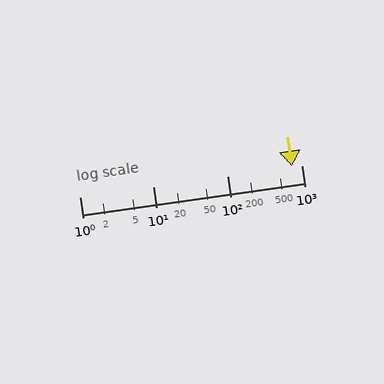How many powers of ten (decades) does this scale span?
The scale spans 3 decades, from 1 to 1000.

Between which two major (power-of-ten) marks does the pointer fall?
The pointer is between 100 and 1000.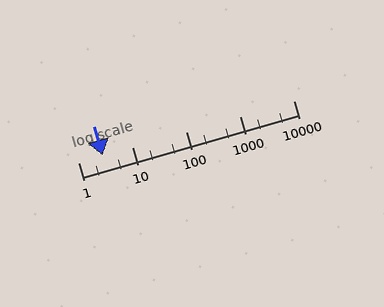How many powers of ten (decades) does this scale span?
The scale spans 4 decades, from 1 to 10000.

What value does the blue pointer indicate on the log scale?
The pointer indicates approximately 2.8.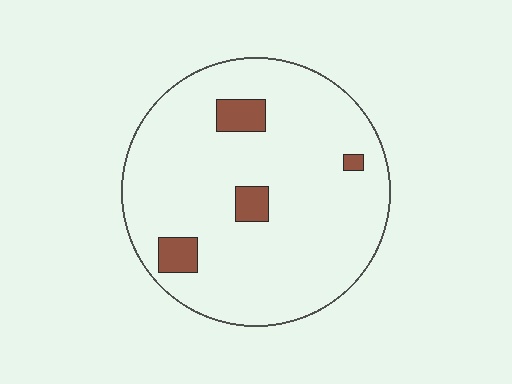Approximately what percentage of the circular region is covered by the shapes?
Approximately 10%.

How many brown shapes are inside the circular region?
4.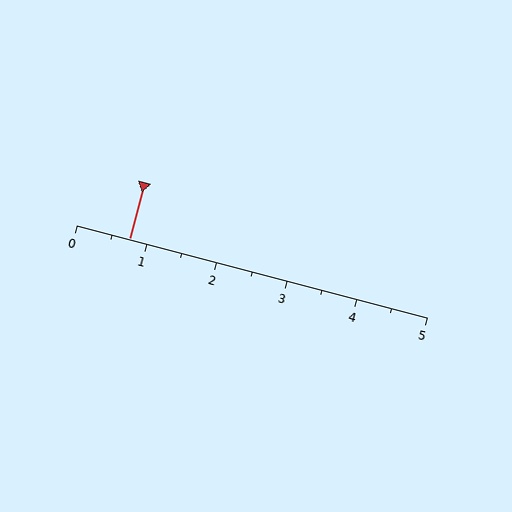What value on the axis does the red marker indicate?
The marker indicates approximately 0.8.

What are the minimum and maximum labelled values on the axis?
The axis runs from 0 to 5.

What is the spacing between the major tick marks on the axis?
The major ticks are spaced 1 apart.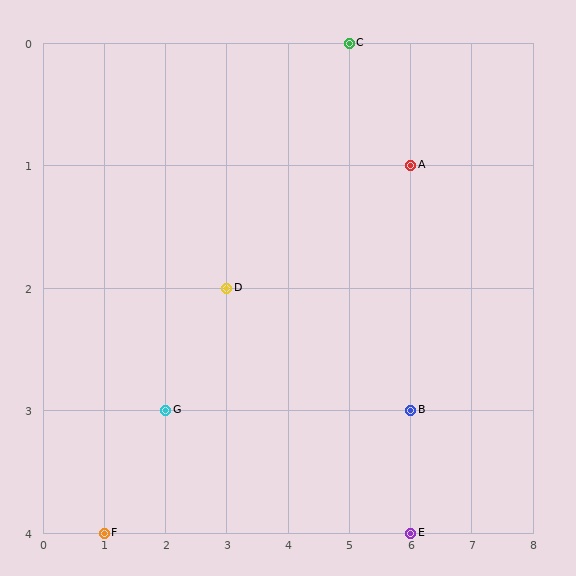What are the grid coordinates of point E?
Point E is at grid coordinates (6, 4).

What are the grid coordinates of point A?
Point A is at grid coordinates (6, 1).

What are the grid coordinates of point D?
Point D is at grid coordinates (3, 2).